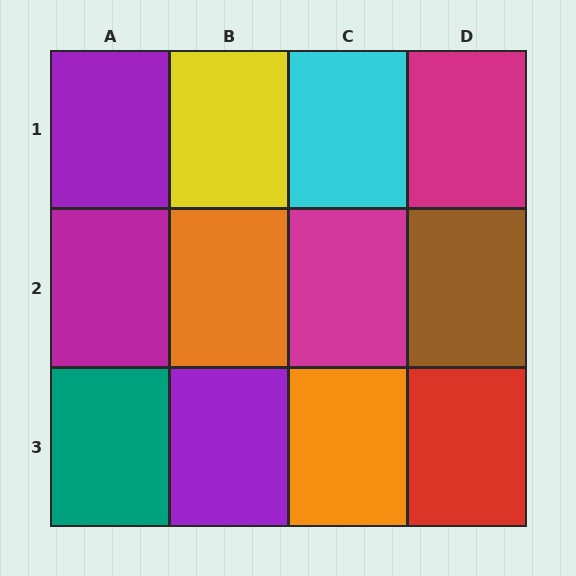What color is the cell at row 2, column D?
Brown.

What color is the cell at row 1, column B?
Yellow.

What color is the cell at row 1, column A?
Purple.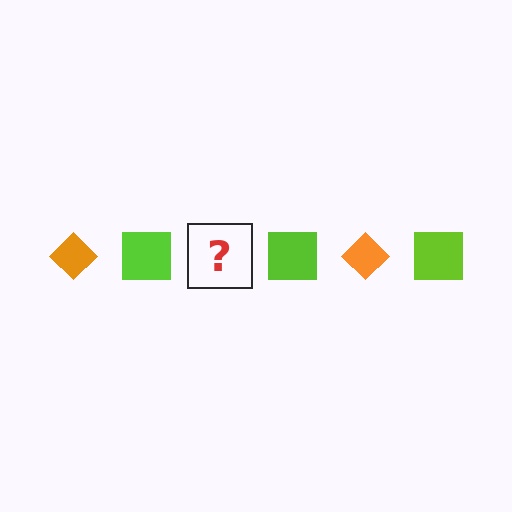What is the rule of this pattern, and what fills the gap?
The rule is that the pattern alternates between orange diamond and lime square. The gap should be filled with an orange diamond.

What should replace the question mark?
The question mark should be replaced with an orange diamond.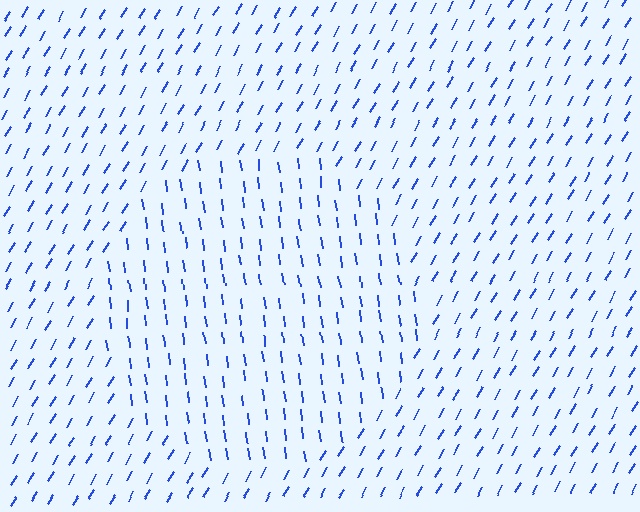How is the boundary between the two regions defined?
The boundary is defined purely by a change in line orientation (approximately 38 degrees difference). All lines are the same color and thickness.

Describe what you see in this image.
The image is filled with small blue line segments. A circle region in the image has lines oriented differently from the surrounding lines, creating a visible texture boundary.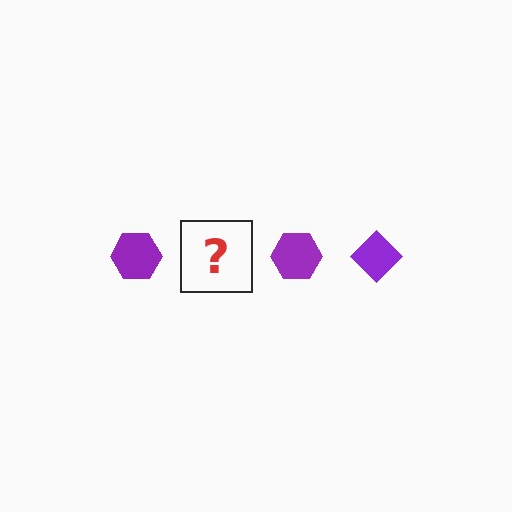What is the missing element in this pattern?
The missing element is a purple diamond.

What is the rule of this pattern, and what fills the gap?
The rule is that the pattern cycles through hexagon, diamond shapes in purple. The gap should be filled with a purple diamond.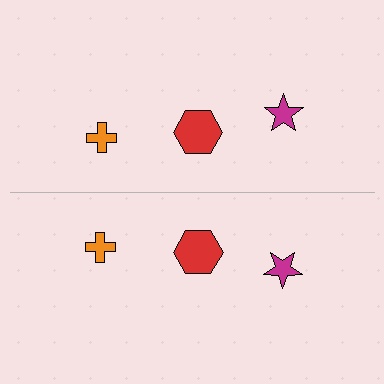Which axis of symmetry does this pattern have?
The pattern has a horizontal axis of symmetry running through the center of the image.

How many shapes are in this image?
There are 6 shapes in this image.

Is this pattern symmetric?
Yes, this pattern has bilateral (reflection) symmetry.